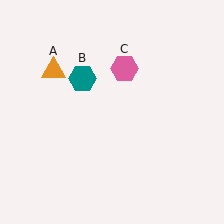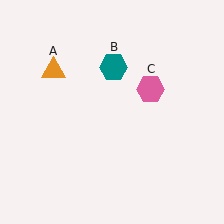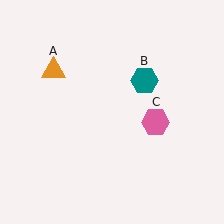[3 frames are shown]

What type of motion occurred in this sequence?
The teal hexagon (object B), pink hexagon (object C) rotated clockwise around the center of the scene.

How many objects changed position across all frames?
2 objects changed position: teal hexagon (object B), pink hexagon (object C).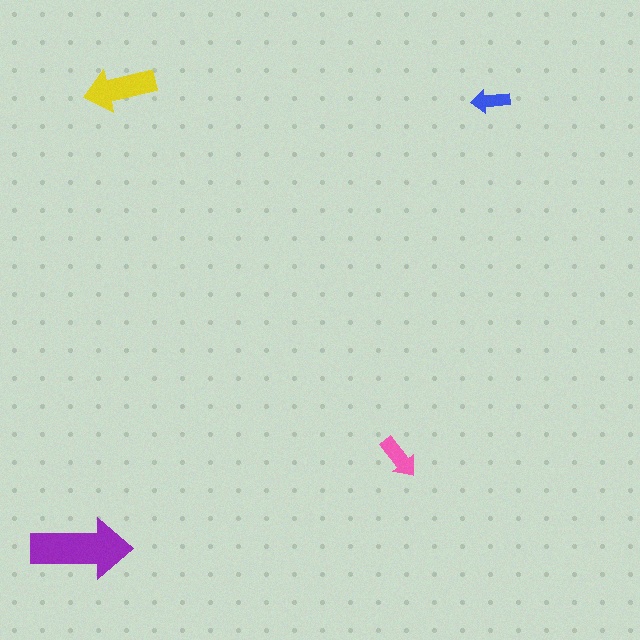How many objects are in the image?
There are 4 objects in the image.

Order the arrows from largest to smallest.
the purple one, the yellow one, the pink one, the blue one.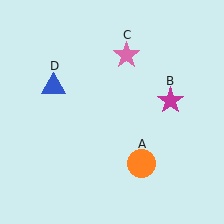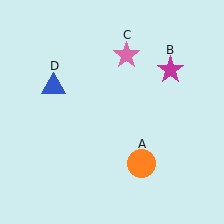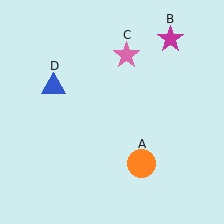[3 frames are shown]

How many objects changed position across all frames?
1 object changed position: magenta star (object B).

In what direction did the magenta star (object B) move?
The magenta star (object B) moved up.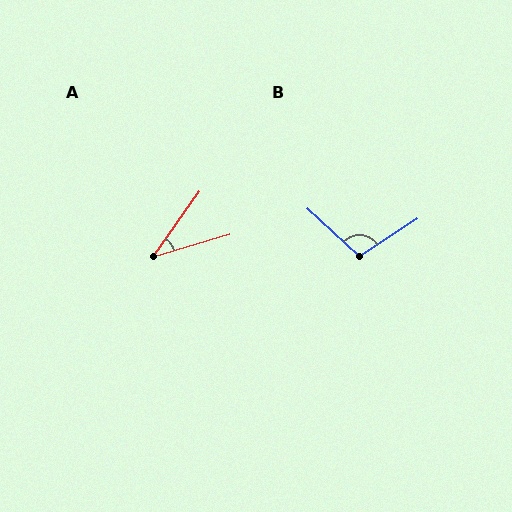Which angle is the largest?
B, at approximately 104 degrees.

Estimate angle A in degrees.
Approximately 38 degrees.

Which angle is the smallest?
A, at approximately 38 degrees.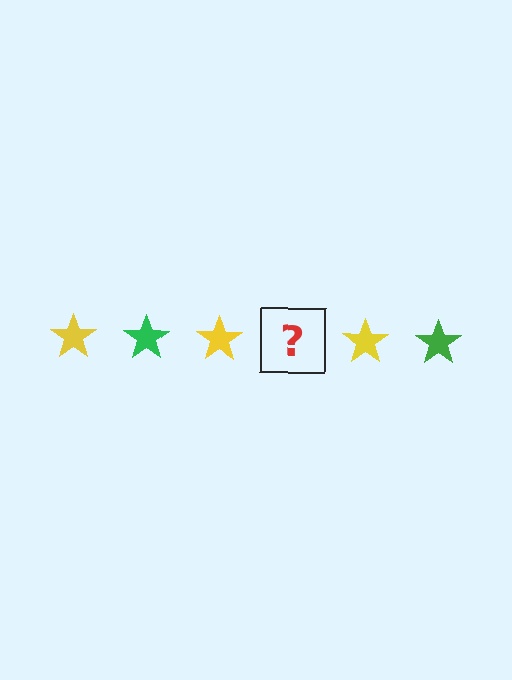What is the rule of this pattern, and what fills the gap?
The rule is that the pattern cycles through yellow, green stars. The gap should be filled with a green star.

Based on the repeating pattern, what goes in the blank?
The blank should be a green star.